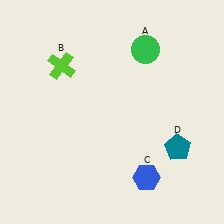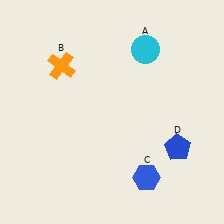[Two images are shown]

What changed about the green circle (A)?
In Image 1, A is green. In Image 2, it changed to cyan.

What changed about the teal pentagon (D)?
In Image 1, D is teal. In Image 2, it changed to blue.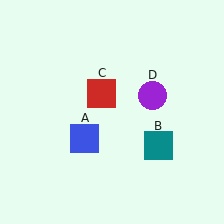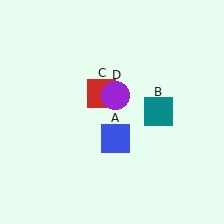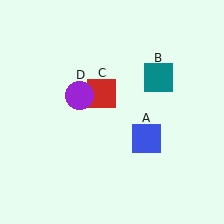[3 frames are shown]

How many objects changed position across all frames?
3 objects changed position: blue square (object A), teal square (object B), purple circle (object D).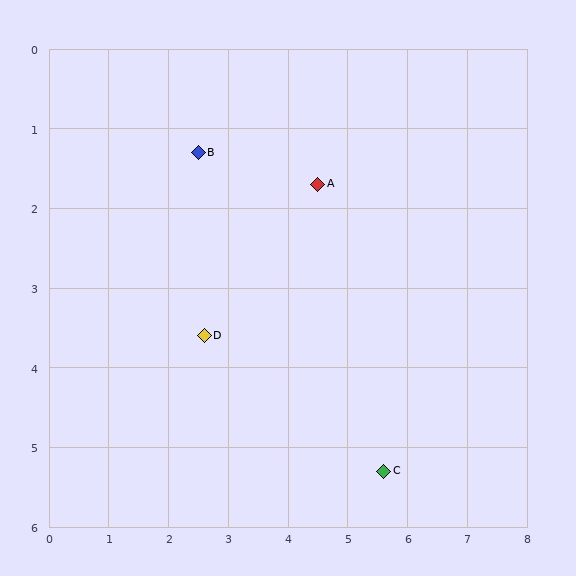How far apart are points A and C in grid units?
Points A and C are about 3.8 grid units apart.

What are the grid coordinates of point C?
Point C is at approximately (5.6, 5.3).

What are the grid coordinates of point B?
Point B is at approximately (2.5, 1.3).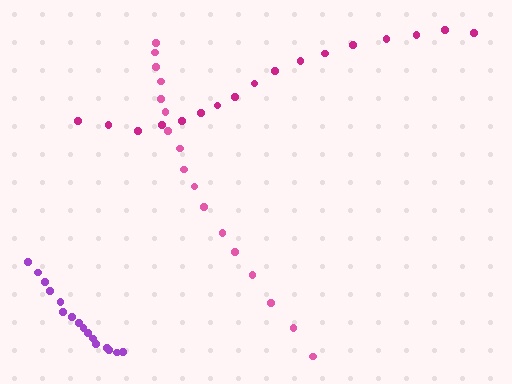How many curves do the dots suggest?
There are 3 distinct paths.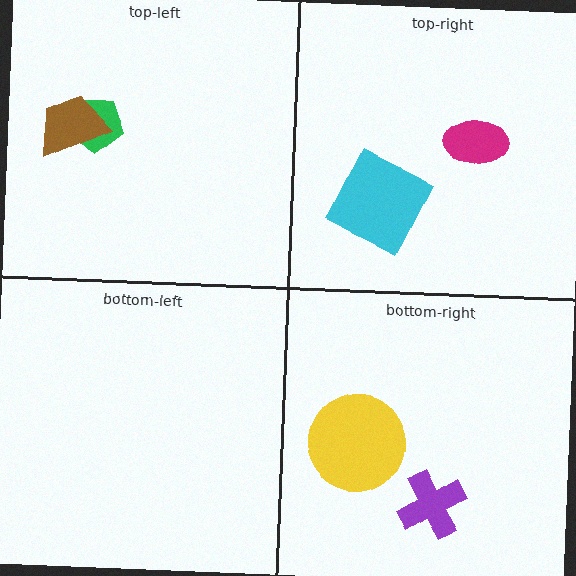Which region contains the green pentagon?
The top-left region.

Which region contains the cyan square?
The top-right region.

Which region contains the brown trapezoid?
The top-left region.